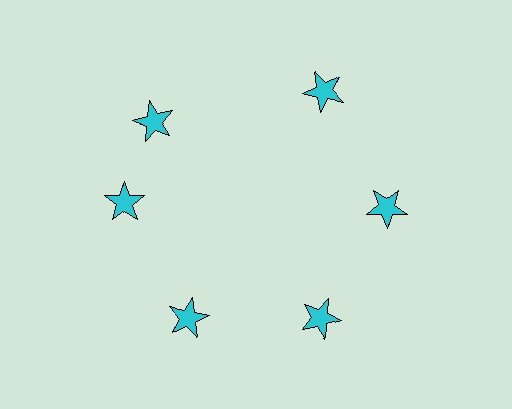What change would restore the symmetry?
The symmetry would be restored by rotating it back into even spacing with its neighbors so that all 6 stars sit at equal angles and equal distance from the center.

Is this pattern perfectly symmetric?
No. The 6 cyan stars are arranged in a ring, but one element near the 11 o'clock position is rotated out of alignment along the ring, breaking the 6-fold rotational symmetry.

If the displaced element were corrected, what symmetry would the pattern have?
It would have 6-fold rotational symmetry — the pattern would map onto itself every 60 degrees.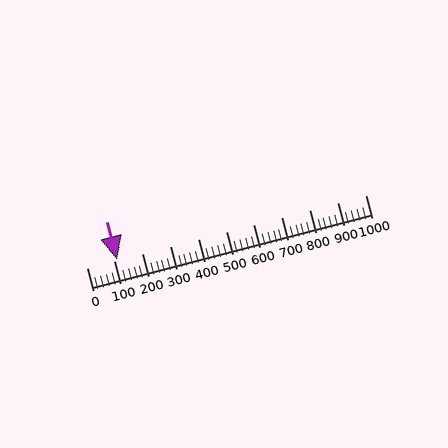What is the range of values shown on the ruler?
The ruler shows values from 0 to 1000.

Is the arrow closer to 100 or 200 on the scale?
The arrow is closer to 100.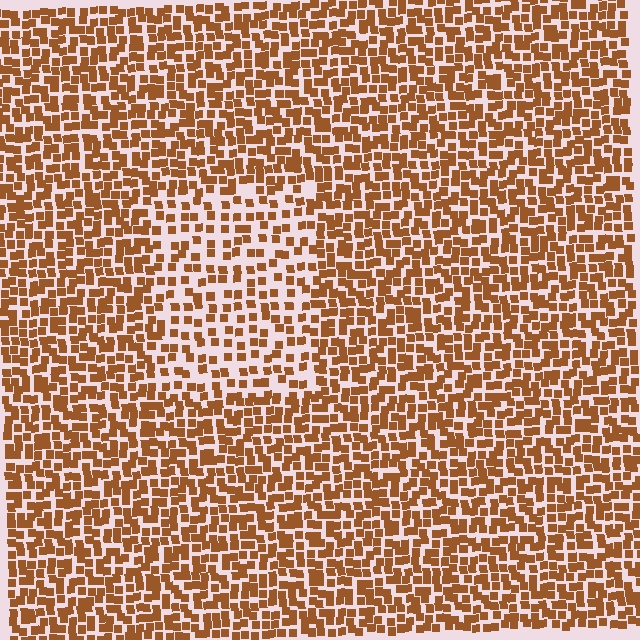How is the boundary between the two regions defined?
The boundary is defined by a change in element density (approximately 1.8x ratio). All elements are the same color, size, and shape.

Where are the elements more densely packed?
The elements are more densely packed outside the rectangle boundary.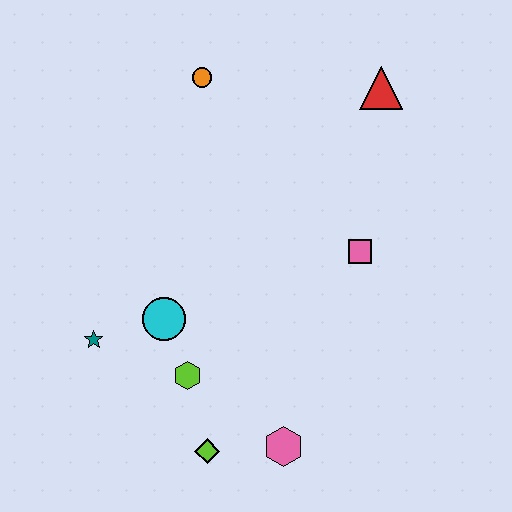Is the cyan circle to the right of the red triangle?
No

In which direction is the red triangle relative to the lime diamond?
The red triangle is above the lime diamond.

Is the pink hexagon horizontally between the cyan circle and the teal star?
No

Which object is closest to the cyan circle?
The lime hexagon is closest to the cyan circle.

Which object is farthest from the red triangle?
The lime diamond is farthest from the red triangle.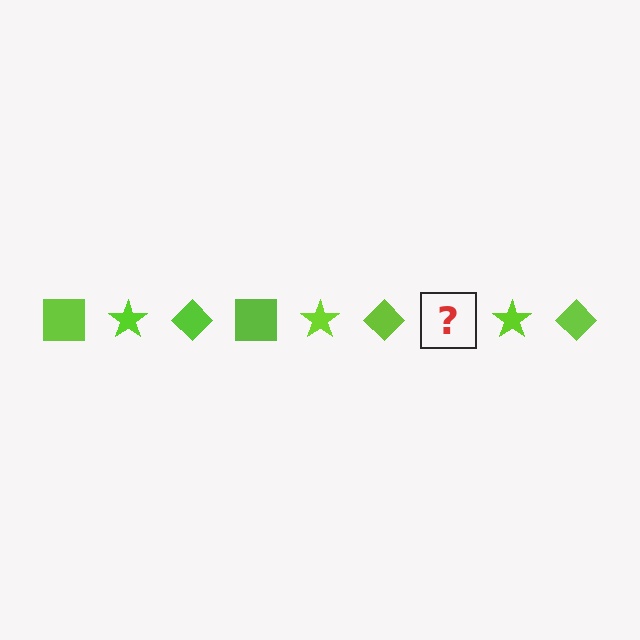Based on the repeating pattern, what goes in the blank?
The blank should be a lime square.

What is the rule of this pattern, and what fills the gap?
The rule is that the pattern cycles through square, star, diamond shapes in lime. The gap should be filled with a lime square.